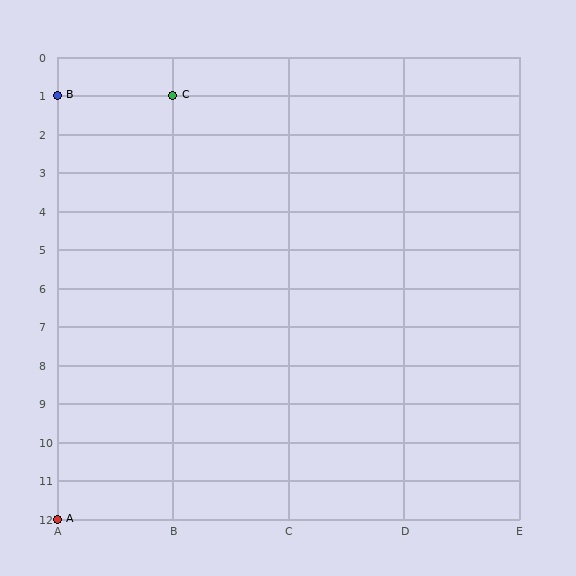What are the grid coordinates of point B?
Point B is at grid coordinates (A, 1).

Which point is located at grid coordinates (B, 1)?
Point C is at (B, 1).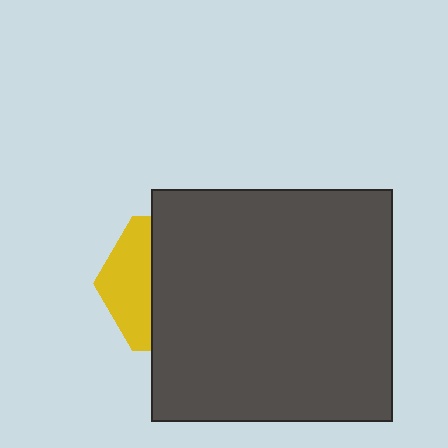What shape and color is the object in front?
The object in front is a dark gray rectangle.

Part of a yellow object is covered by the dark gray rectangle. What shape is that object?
It is a hexagon.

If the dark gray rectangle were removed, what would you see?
You would see the complete yellow hexagon.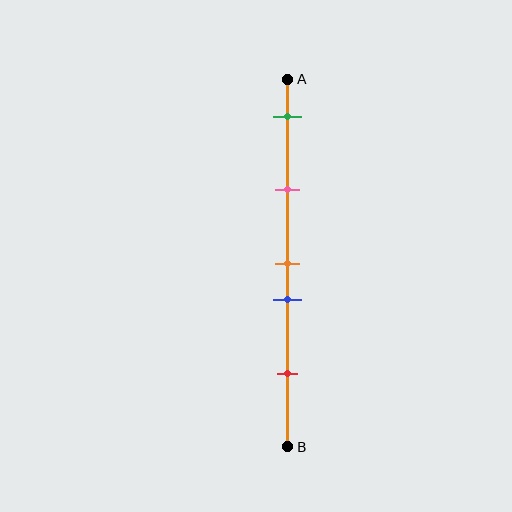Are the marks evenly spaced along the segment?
No, the marks are not evenly spaced.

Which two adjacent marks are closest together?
The orange and blue marks are the closest adjacent pair.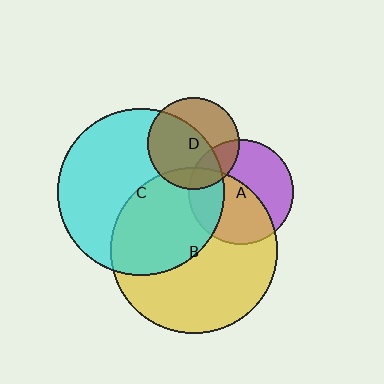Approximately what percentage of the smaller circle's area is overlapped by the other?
Approximately 25%.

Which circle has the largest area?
Circle C (cyan).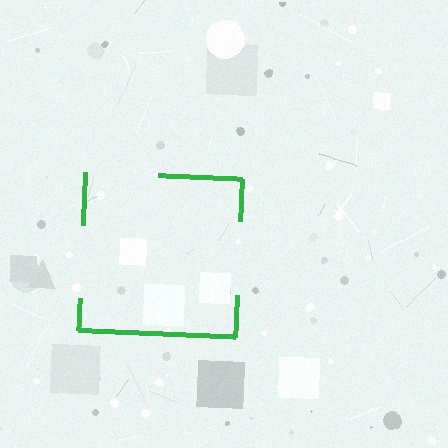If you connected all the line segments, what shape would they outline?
They would outline a square.